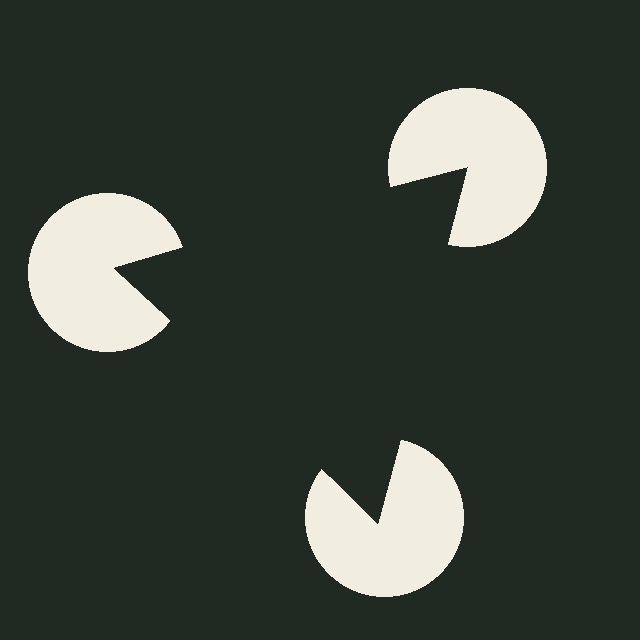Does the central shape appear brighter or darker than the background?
It typically appears slightly darker than the background, even though no actual brightness change is drawn.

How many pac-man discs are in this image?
There are 3 — one at each vertex of the illusory triangle.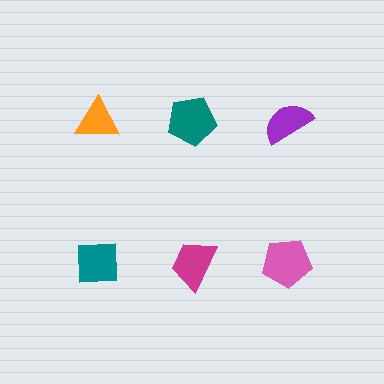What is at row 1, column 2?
A teal pentagon.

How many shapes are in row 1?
3 shapes.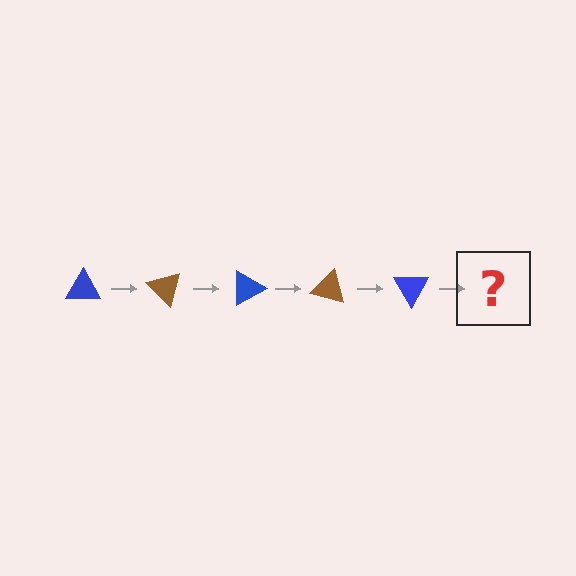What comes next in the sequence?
The next element should be a brown triangle, rotated 225 degrees from the start.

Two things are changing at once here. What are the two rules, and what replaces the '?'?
The two rules are that it rotates 45 degrees each step and the color cycles through blue and brown. The '?' should be a brown triangle, rotated 225 degrees from the start.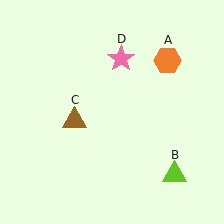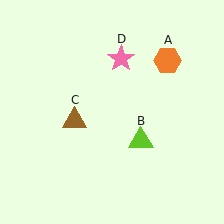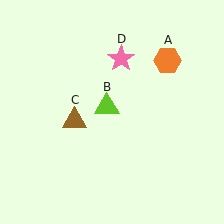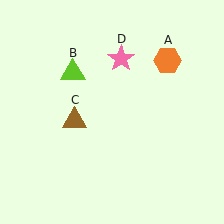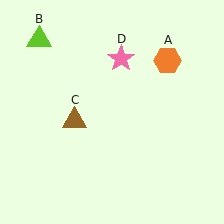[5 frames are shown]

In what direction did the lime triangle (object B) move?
The lime triangle (object B) moved up and to the left.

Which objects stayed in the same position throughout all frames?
Orange hexagon (object A) and brown triangle (object C) and pink star (object D) remained stationary.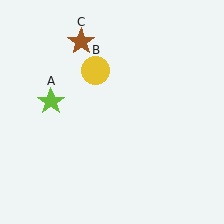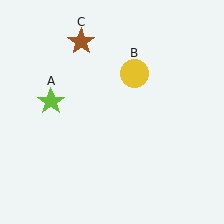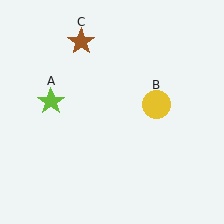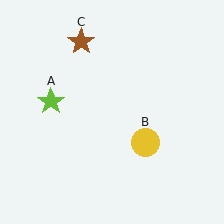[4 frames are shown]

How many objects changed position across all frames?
1 object changed position: yellow circle (object B).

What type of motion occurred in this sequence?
The yellow circle (object B) rotated clockwise around the center of the scene.